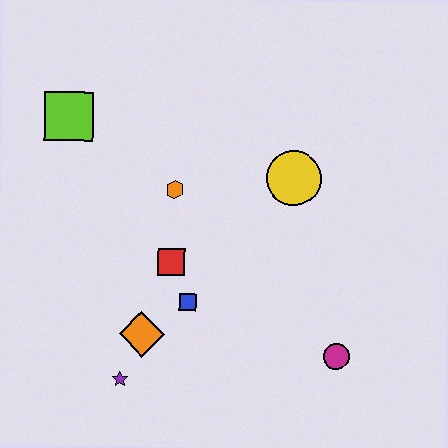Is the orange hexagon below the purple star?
No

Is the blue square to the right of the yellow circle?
No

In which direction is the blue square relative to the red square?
The blue square is below the red square.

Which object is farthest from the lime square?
The magenta circle is farthest from the lime square.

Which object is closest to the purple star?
The orange diamond is closest to the purple star.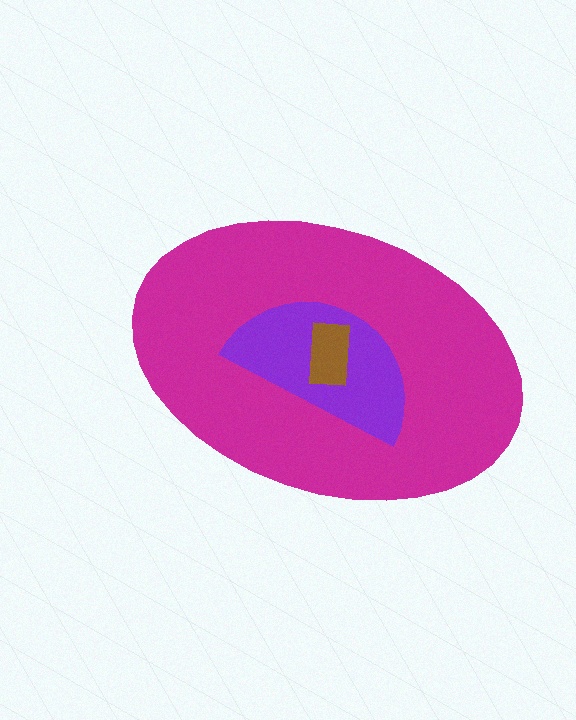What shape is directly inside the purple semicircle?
The brown rectangle.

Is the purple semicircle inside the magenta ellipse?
Yes.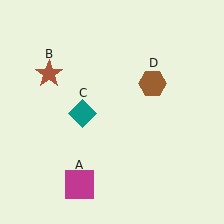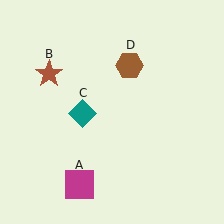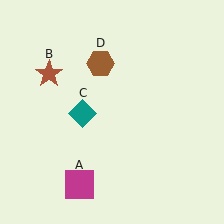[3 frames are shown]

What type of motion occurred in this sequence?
The brown hexagon (object D) rotated counterclockwise around the center of the scene.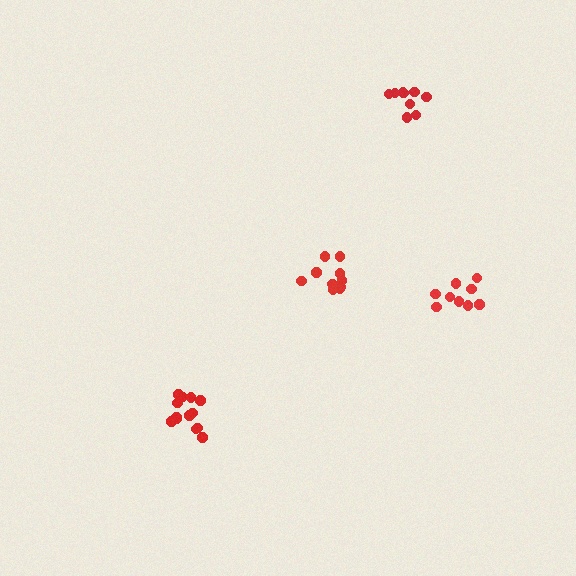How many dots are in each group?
Group 1: 10 dots, Group 2: 9 dots, Group 3: 9 dots, Group 4: 13 dots (41 total).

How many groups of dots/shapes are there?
There are 4 groups.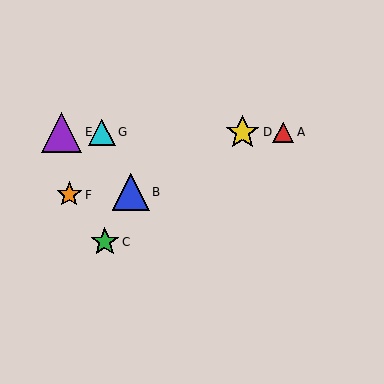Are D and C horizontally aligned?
No, D is at y≈132 and C is at y≈242.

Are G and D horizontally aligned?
Yes, both are at y≈132.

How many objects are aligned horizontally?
4 objects (A, D, E, G) are aligned horizontally.